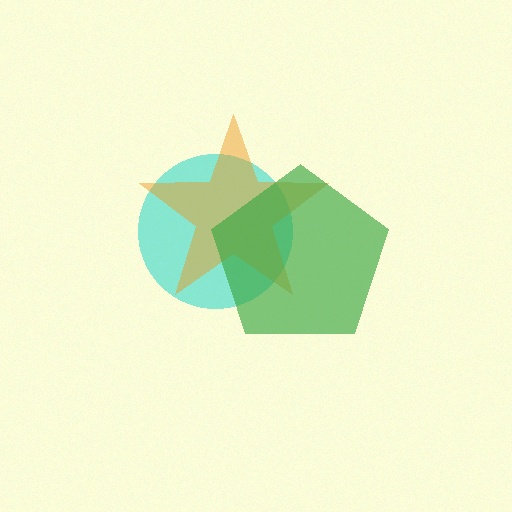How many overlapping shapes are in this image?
There are 3 overlapping shapes in the image.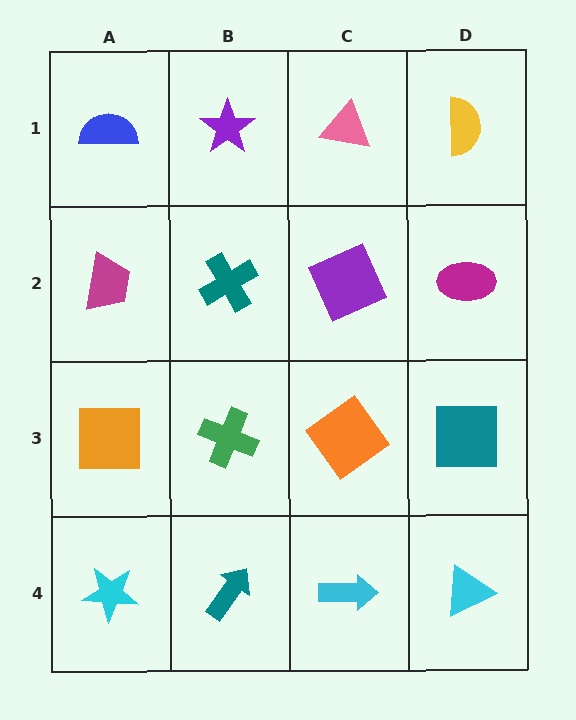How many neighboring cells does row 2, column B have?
4.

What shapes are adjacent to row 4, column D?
A teal square (row 3, column D), a cyan arrow (row 4, column C).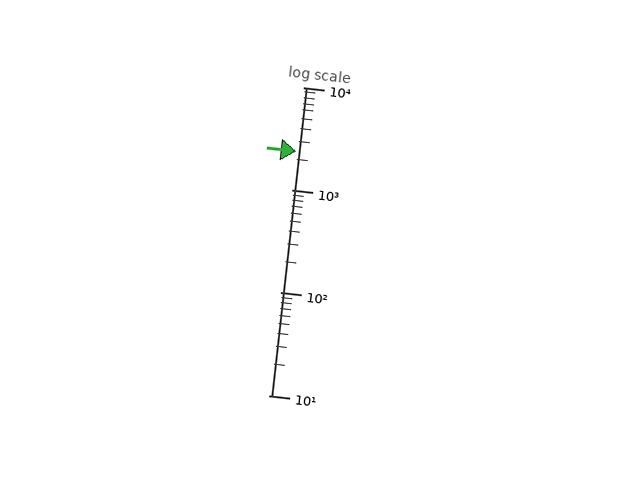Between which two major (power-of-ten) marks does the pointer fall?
The pointer is between 1000 and 10000.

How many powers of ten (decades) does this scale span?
The scale spans 3 decades, from 10 to 10000.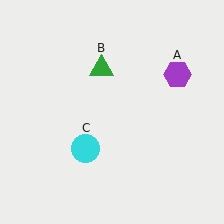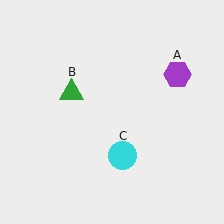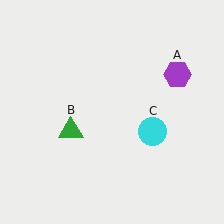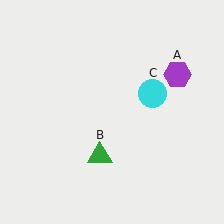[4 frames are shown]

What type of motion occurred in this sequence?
The green triangle (object B), cyan circle (object C) rotated counterclockwise around the center of the scene.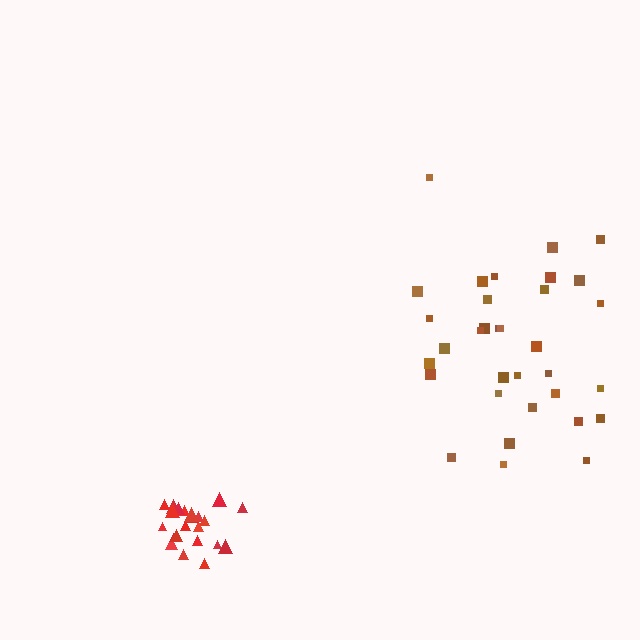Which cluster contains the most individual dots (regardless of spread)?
Brown (33).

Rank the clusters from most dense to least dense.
red, brown.